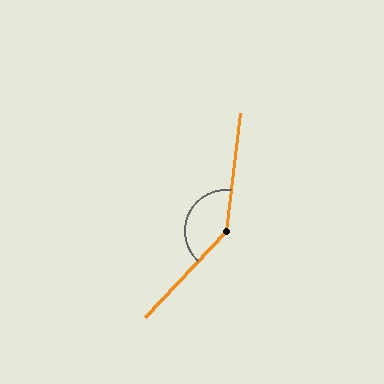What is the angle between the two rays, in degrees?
Approximately 143 degrees.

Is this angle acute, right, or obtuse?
It is obtuse.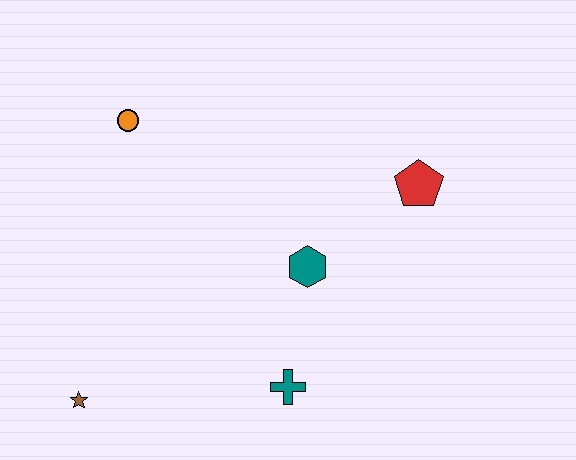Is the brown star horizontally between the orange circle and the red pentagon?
No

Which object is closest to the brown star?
The teal cross is closest to the brown star.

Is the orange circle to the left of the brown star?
No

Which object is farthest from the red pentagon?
The brown star is farthest from the red pentagon.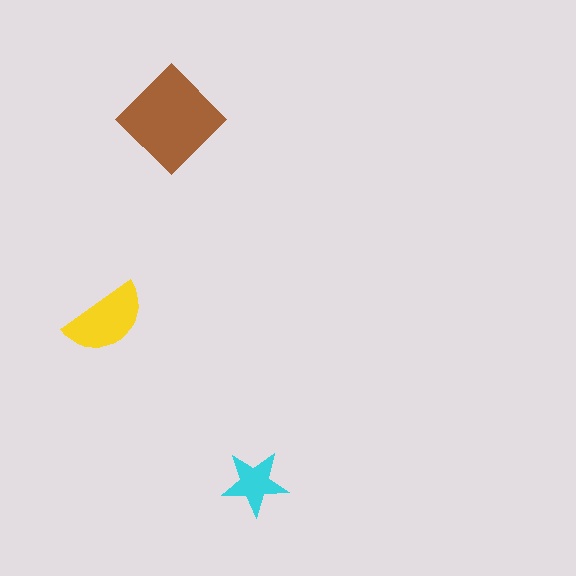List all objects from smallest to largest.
The cyan star, the yellow semicircle, the brown diamond.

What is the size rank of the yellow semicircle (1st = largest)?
2nd.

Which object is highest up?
The brown diamond is topmost.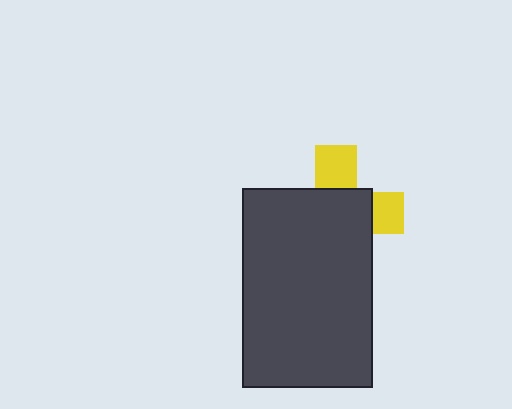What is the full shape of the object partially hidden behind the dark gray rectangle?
The partially hidden object is a yellow cross.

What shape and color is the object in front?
The object in front is a dark gray rectangle.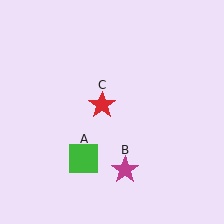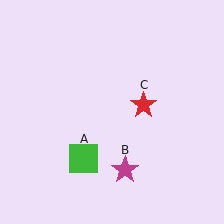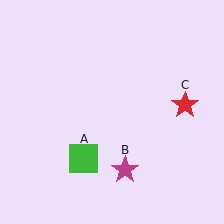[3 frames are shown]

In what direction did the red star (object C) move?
The red star (object C) moved right.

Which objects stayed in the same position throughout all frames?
Green square (object A) and magenta star (object B) remained stationary.